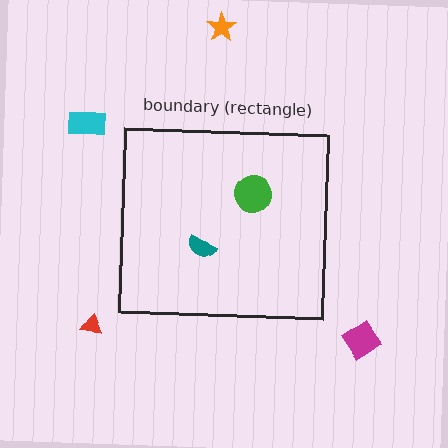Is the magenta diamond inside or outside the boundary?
Outside.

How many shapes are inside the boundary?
2 inside, 4 outside.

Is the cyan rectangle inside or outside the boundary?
Outside.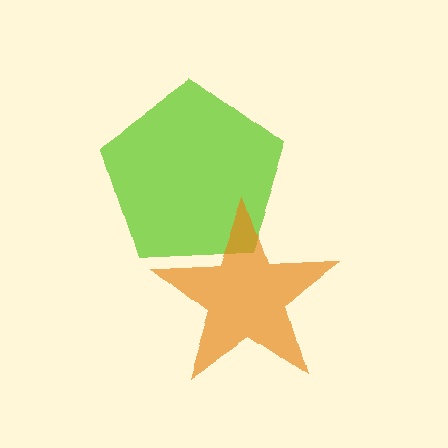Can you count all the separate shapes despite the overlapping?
Yes, there are 2 separate shapes.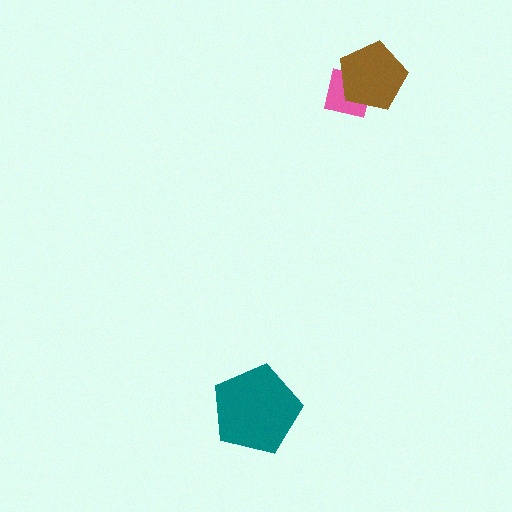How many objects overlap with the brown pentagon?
1 object overlaps with the brown pentagon.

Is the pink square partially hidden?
Yes, it is partially covered by another shape.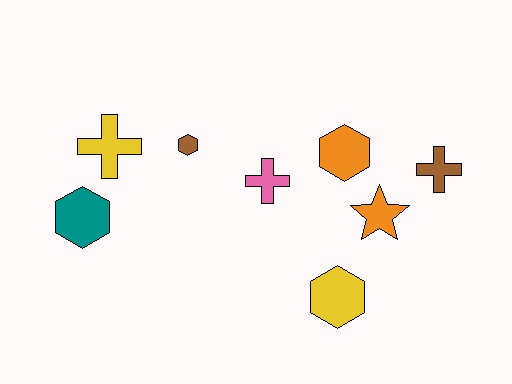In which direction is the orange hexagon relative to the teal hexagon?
The orange hexagon is to the right of the teal hexagon.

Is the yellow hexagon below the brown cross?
Yes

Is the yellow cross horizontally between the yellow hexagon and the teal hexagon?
Yes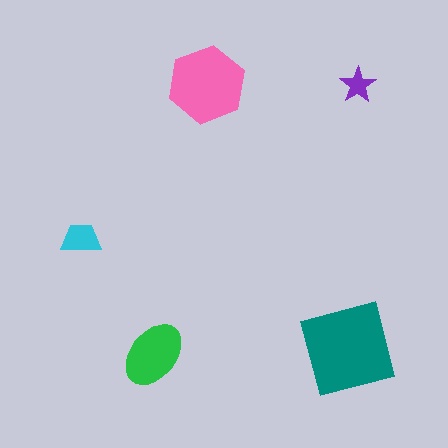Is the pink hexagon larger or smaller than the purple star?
Larger.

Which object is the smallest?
The purple star.